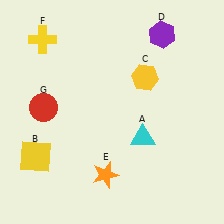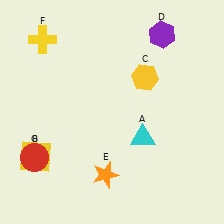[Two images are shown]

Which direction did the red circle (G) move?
The red circle (G) moved down.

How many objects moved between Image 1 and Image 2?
1 object moved between the two images.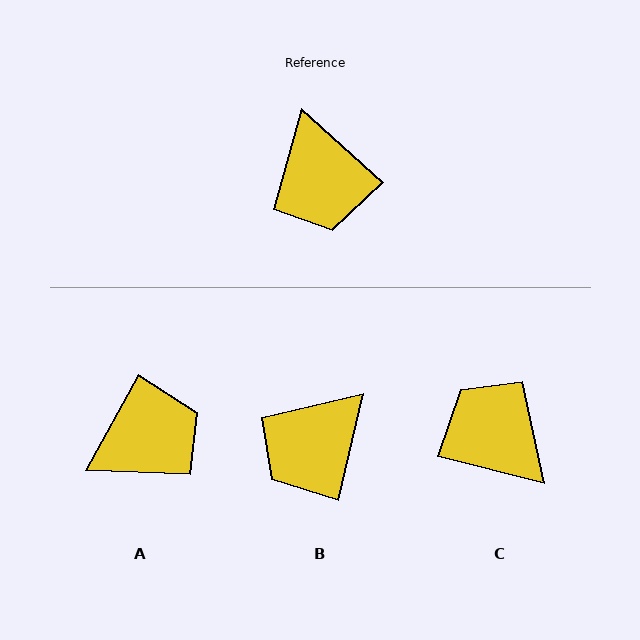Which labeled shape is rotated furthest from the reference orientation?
C, about 152 degrees away.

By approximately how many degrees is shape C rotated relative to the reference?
Approximately 152 degrees clockwise.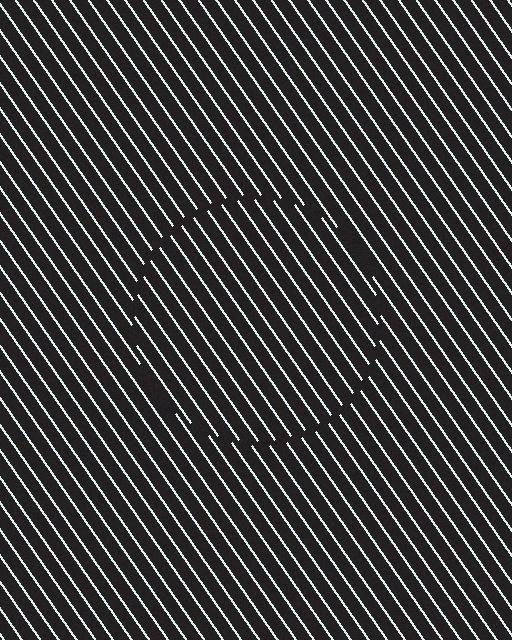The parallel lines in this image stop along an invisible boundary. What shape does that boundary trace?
An illusory circle. The interior of the shape contains the same grating, shifted by half a period — the contour is defined by the phase discontinuity where line-ends from the inner and outer gratings abut.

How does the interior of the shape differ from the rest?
The interior of the shape contains the same grating, shifted by half a period — the contour is defined by the phase discontinuity where line-ends from the inner and outer gratings abut.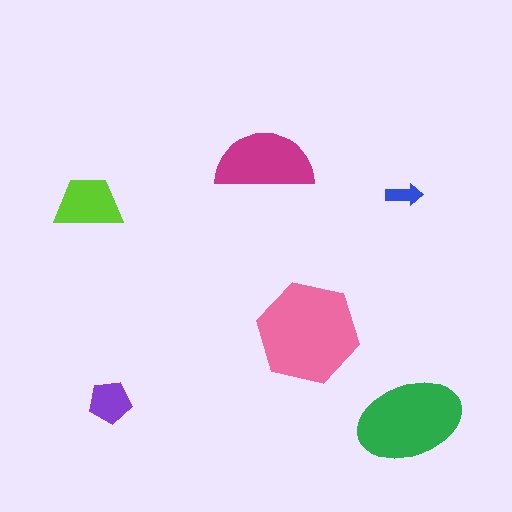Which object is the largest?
The pink hexagon.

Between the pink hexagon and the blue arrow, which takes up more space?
The pink hexagon.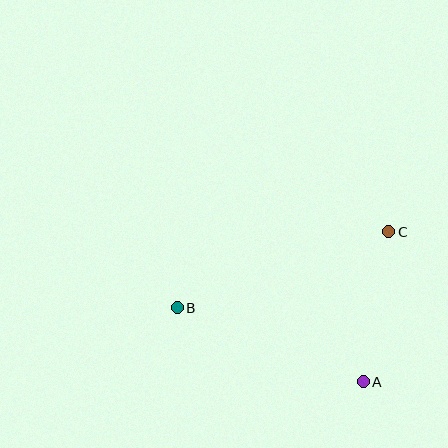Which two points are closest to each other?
Points A and C are closest to each other.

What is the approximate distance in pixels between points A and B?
The distance between A and B is approximately 200 pixels.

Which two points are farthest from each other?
Points B and C are farthest from each other.